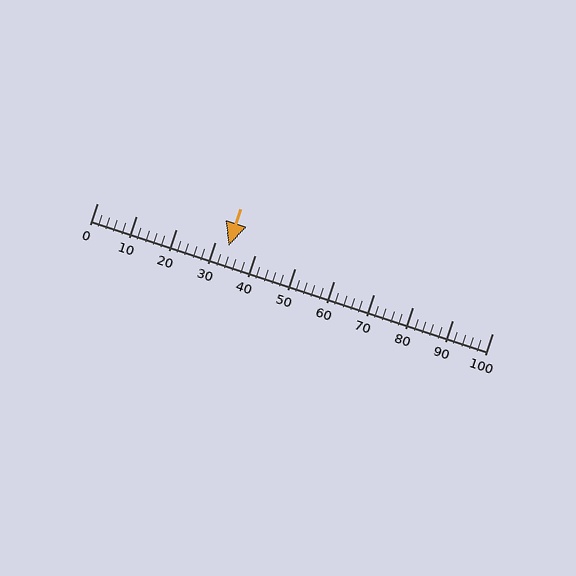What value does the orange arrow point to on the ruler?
The orange arrow points to approximately 33.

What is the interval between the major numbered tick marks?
The major tick marks are spaced 10 units apart.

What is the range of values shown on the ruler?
The ruler shows values from 0 to 100.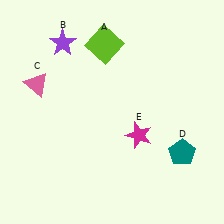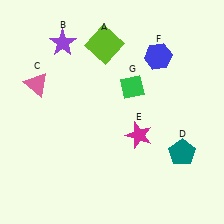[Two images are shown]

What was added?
A blue hexagon (F), a green diamond (G) were added in Image 2.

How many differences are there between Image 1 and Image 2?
There are 2 differences between the two images.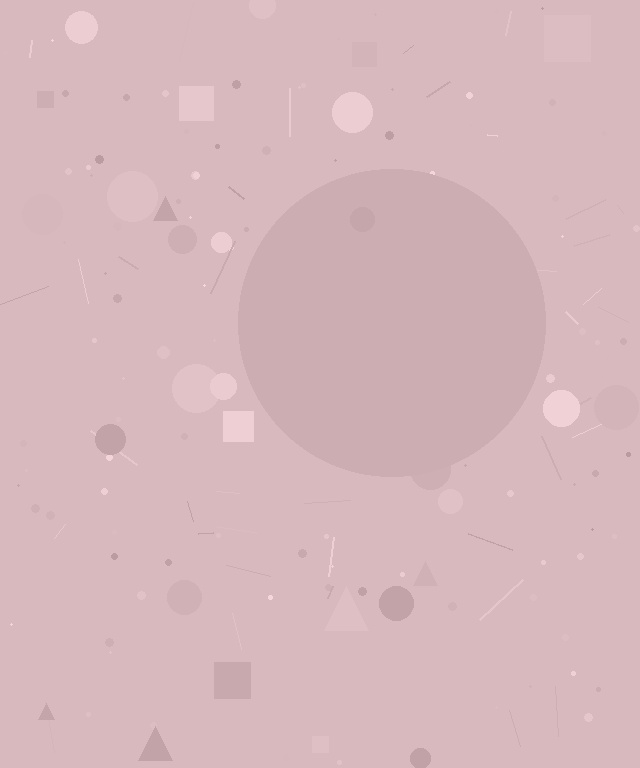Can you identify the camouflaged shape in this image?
The camouflaged shape is a circle.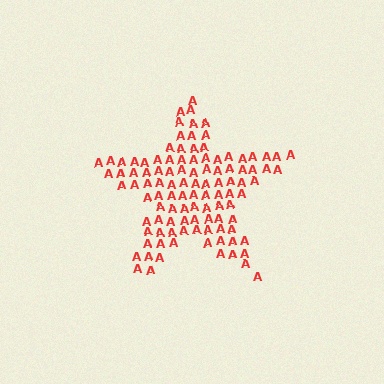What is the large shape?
The large shape is a star.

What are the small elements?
The small elements are letter A's.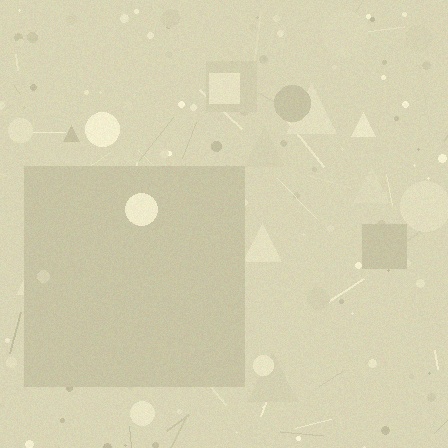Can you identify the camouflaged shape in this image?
The camouflaged shape is a square.